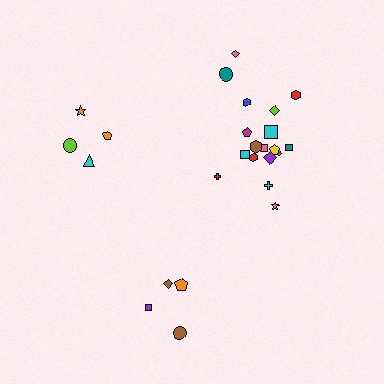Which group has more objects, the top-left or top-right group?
The top-right group.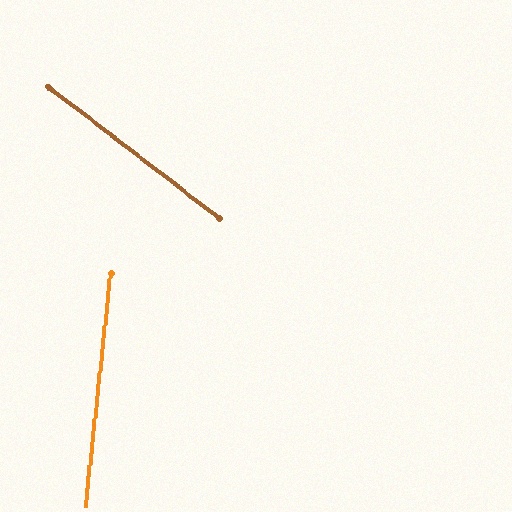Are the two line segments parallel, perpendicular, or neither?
Neither parallel nor perpendicular — they differ by about 59°.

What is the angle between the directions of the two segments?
Approximately 59 degrees.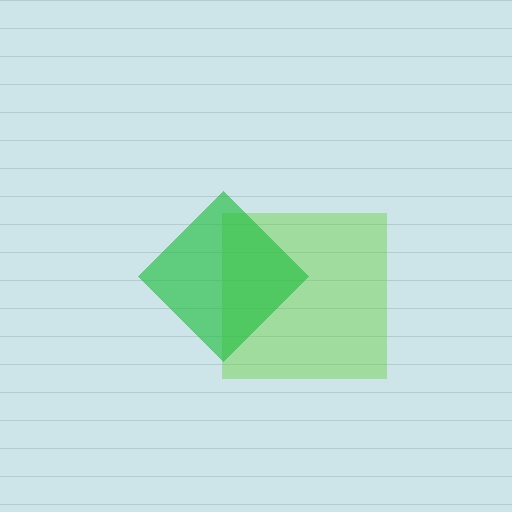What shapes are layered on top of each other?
The layered shapes are: a lime square, a green diamond.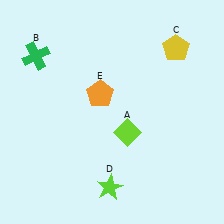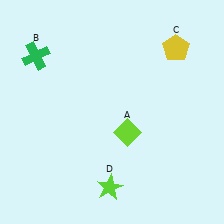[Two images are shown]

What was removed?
The orange pentagon (E) was removed in Image 2.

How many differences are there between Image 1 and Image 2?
There is 1 difference between the two images.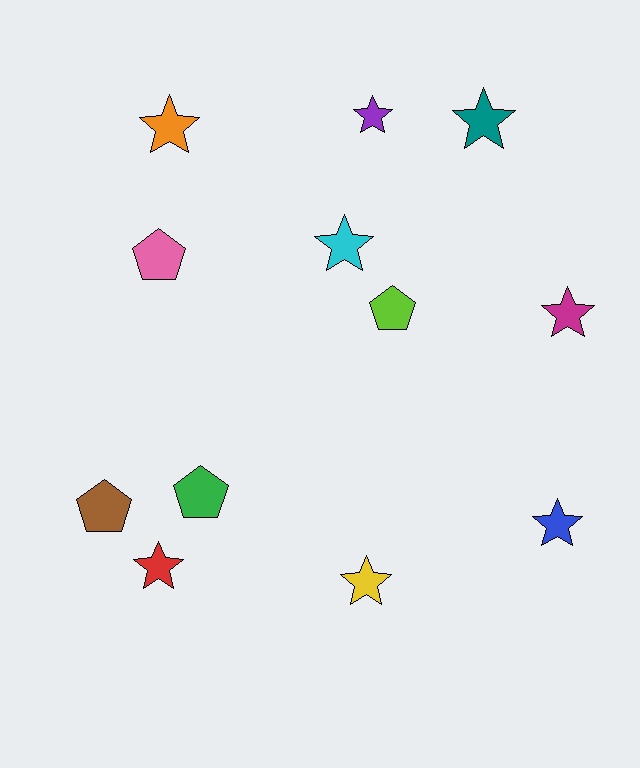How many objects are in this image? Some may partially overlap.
There are 12 objects.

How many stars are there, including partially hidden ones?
There are 8 stars.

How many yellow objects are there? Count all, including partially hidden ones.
There is 1 yellow object.